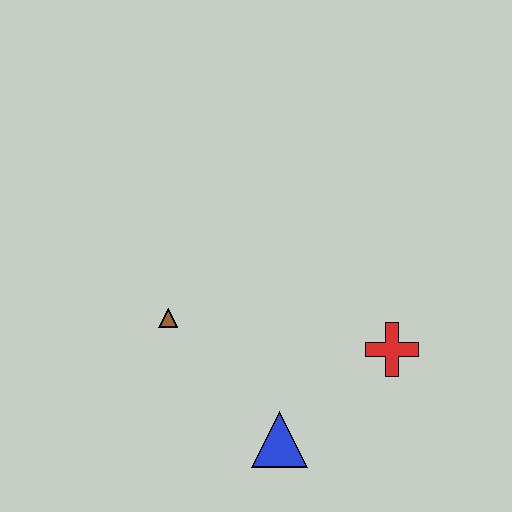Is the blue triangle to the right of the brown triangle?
Yes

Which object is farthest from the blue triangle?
The brown triangle is farthest from the blue triangle.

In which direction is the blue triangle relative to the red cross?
The blue triangle is to the left of the red cross.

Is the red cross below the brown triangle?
Yes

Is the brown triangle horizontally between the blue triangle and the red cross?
No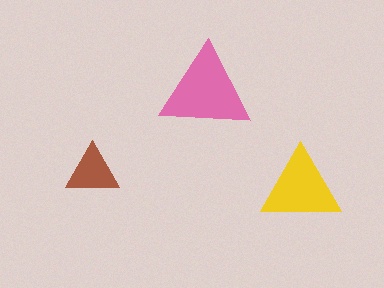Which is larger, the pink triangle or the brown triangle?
The pink one.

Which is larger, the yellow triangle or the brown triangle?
The yellow one.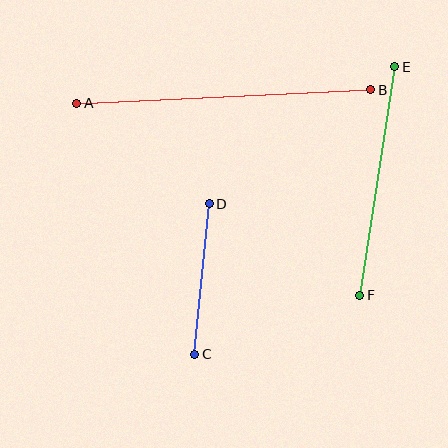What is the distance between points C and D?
The distance is approximately 151 pixels.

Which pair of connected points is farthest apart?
Points A and B are farthest apart.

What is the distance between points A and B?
The distance is approximately 294 pixels.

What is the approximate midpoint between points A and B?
The midpoint is at approximately (224, 97) pixels.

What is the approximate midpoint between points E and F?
The midpoint is at approximately (377, 181) pixels.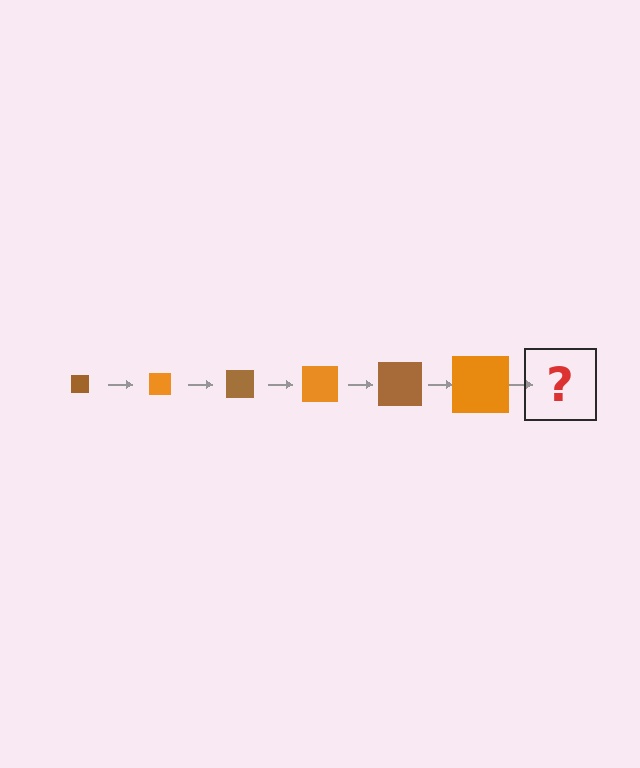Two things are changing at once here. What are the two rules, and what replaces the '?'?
The two rules are that the square grows larger each step and the color cycles through brown and orange. The '?' should be a brown square, larger than the previous one.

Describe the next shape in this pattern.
It should be a brown square, larger than the previous one.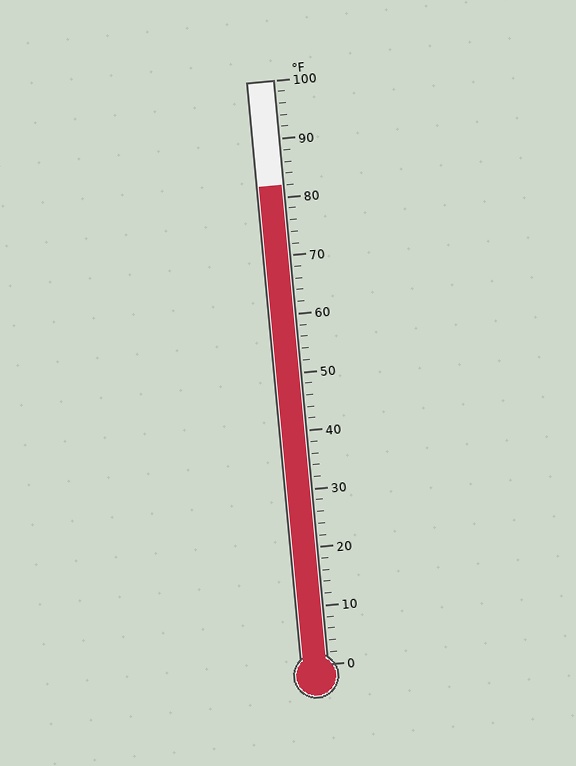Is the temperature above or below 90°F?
The temperature is below 90°F.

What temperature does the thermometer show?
The thermometer shows approximately 82°F.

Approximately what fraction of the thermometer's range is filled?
The thermometer is filled to approximately 80% of its range.